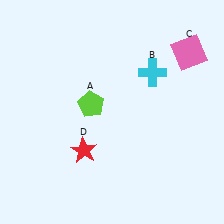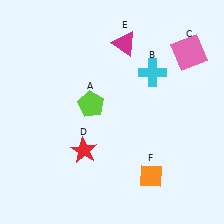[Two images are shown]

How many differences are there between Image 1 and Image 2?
There are 2 differences between the two images.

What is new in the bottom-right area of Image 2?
An orange diamond (F) was added in the bottom-right area of Image 2.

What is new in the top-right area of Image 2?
A magenta triangle (E) was added in the top-right area of Image 2.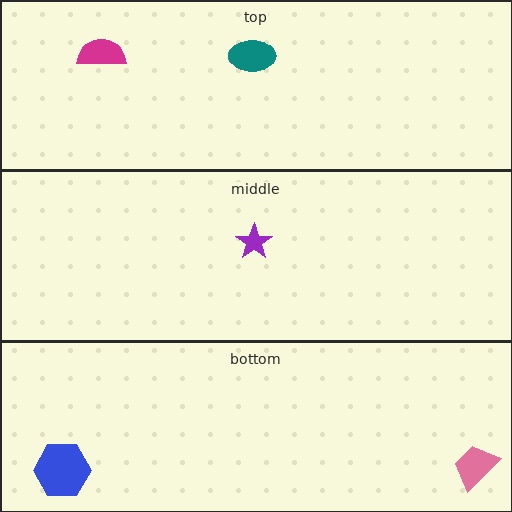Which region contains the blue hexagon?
The bottom region.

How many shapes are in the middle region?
1.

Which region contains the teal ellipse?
The top region.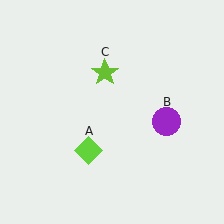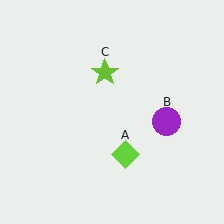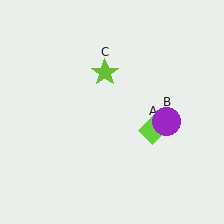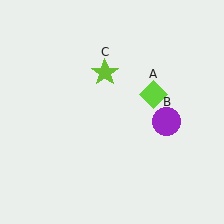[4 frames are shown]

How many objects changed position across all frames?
1 object changed position: lime diamond (object A).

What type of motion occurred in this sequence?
The lime diamond (object A) rotated counterclockwise around the center of the scene.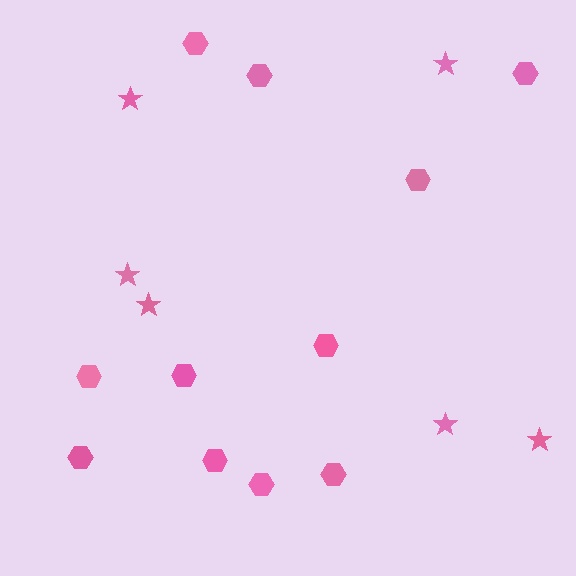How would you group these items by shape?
There are 2 groups: one group of stars (6) and one group of hexagons (11).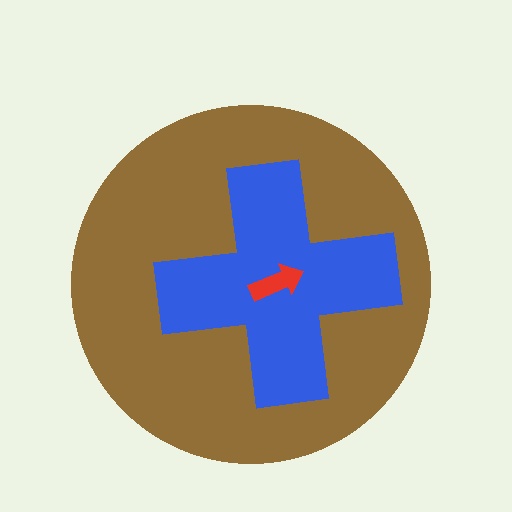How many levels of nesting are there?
3.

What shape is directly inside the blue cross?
The red arrow.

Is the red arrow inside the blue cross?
Yes.